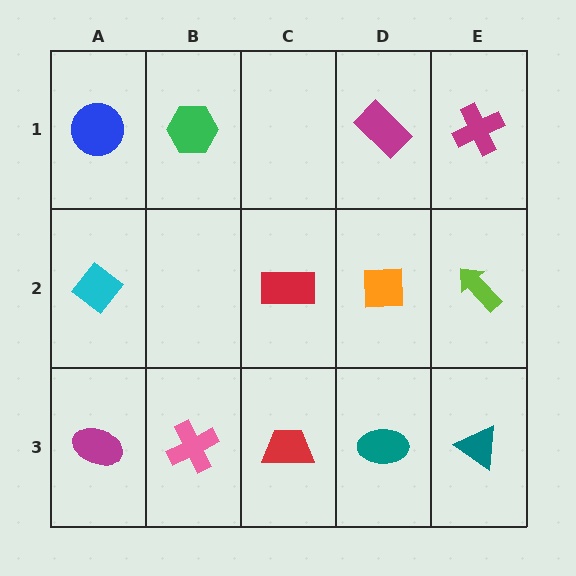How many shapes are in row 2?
4 shapes.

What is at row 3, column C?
A red trapezoid.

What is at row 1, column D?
A magenta rectangle.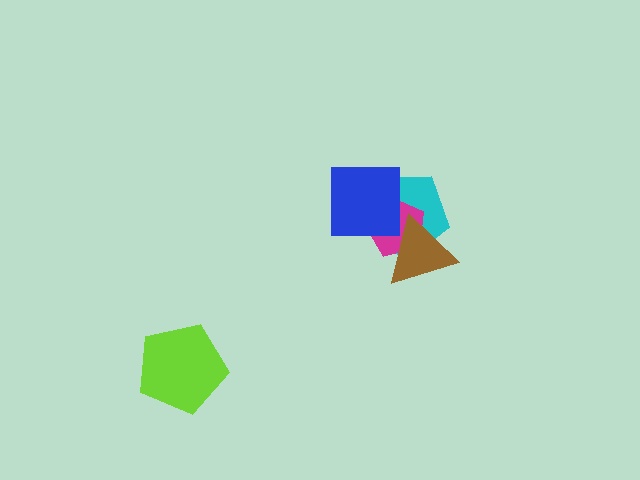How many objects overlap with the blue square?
2 objects overlap with the blue square.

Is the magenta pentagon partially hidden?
Yes, it is partially covered by another shape.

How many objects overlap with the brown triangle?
2 objects overlap with the brown triangle.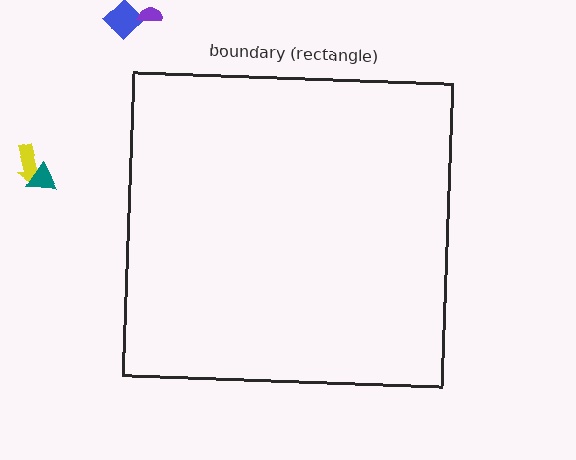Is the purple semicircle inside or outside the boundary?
Outside.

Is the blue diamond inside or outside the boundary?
Outside.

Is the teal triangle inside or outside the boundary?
Outside.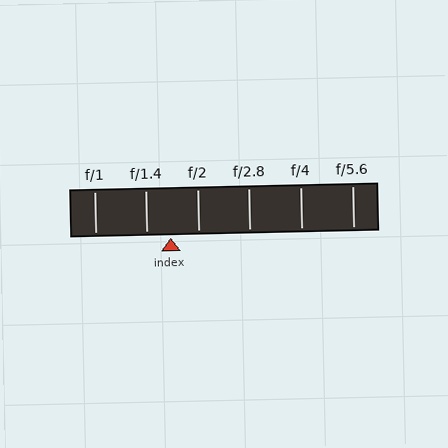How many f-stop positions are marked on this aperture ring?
There are 6 f-stop positions marked.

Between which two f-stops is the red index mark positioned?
The index mark is between f/1.4 and f/2.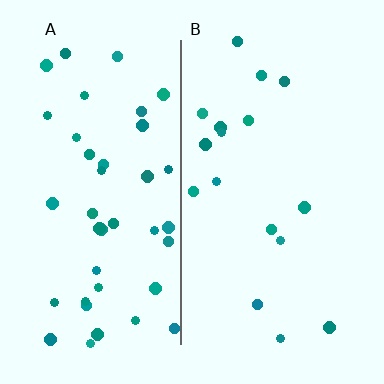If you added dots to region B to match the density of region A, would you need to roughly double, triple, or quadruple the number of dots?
Approximately double.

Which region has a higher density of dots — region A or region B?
A (the left).